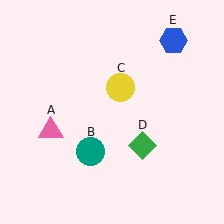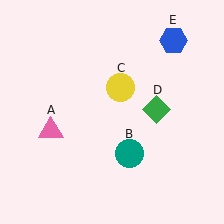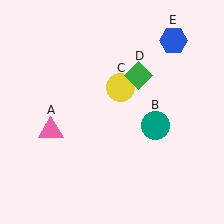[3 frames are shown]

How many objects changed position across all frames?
2 objects changed position: teal circle (object B), green diamond (object D).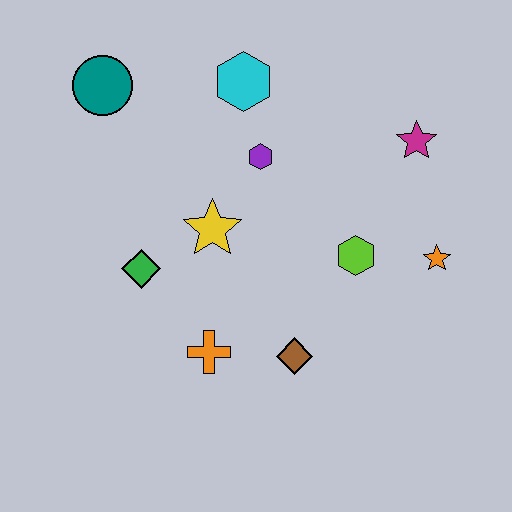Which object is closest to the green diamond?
The yellow star is closest to the green diamond.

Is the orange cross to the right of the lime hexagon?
No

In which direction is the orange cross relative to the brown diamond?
The orange cross is to the left of the brown diamond.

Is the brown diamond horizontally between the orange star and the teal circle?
Yes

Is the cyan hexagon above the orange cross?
Yes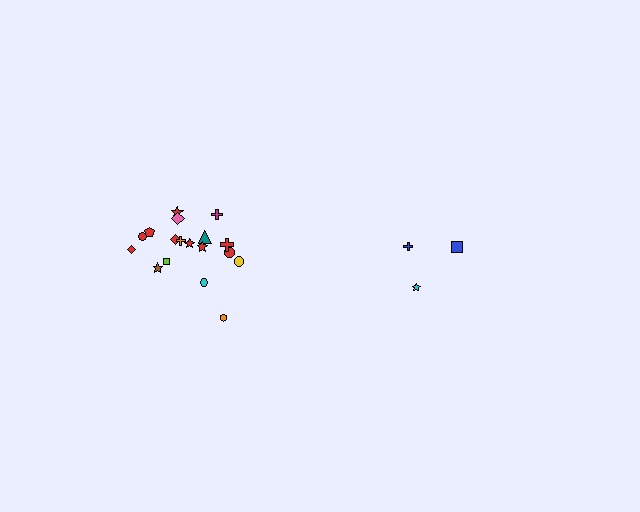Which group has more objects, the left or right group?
The left group.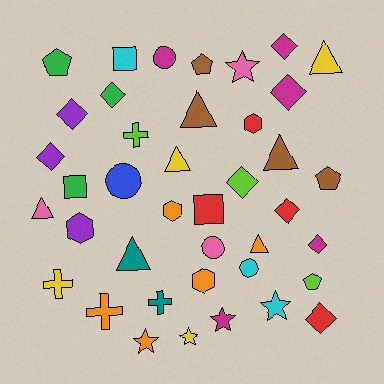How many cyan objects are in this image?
There are 3 cyan objects.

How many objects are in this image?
There are 40 objects.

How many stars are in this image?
There are 5 stars.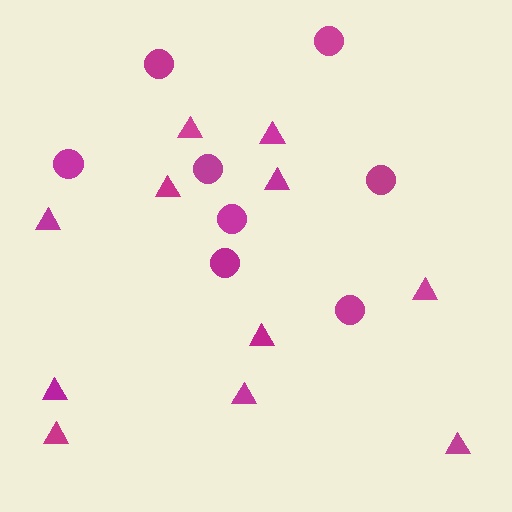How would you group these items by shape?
There are 2 groups: one group of triangles (11) and one group of circles (8).